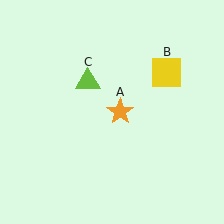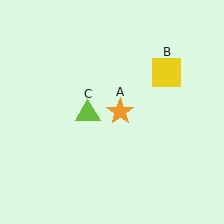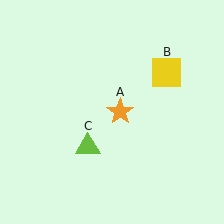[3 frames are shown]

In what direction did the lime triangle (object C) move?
The lime triangle (object C) moved down.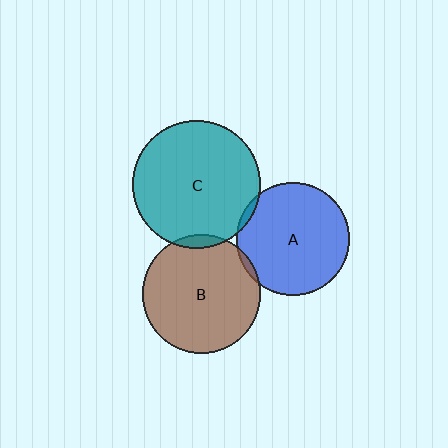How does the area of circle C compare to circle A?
Approximately 1.3 times.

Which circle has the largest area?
Circle C (teal).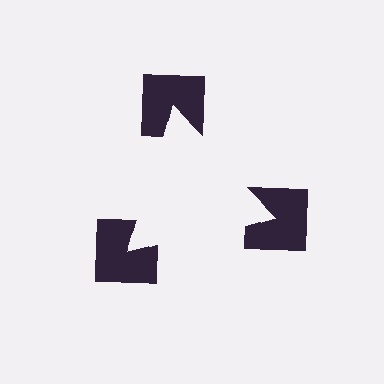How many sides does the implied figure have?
3 sides.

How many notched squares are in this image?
There are 3 — one at each vertex of the illusory triangle.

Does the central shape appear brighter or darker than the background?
It typically appears slightly brighter than the background, even though no actual brightness change is drawn.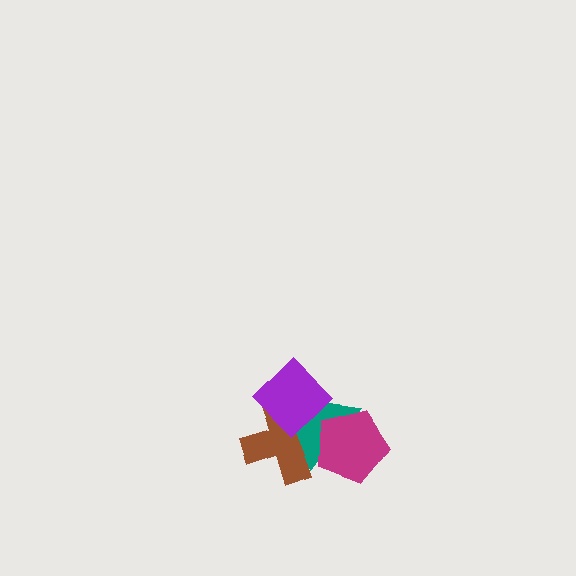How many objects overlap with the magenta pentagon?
2 objects overlap with the magenta pentagon.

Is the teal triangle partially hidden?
Yes, it is partially covered by another shape.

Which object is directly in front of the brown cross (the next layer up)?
The teal triangle is directly in front of the brown cross.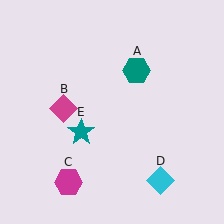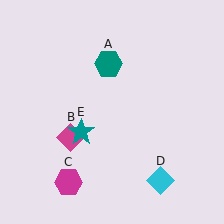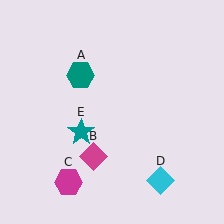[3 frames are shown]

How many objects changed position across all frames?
2 objects changed position: teal hexagon (object A), magenta diamond (object B).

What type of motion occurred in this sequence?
The teal hexagon (object A), magenta diamond (object B) rotated counterclockwise around the center of the scene.